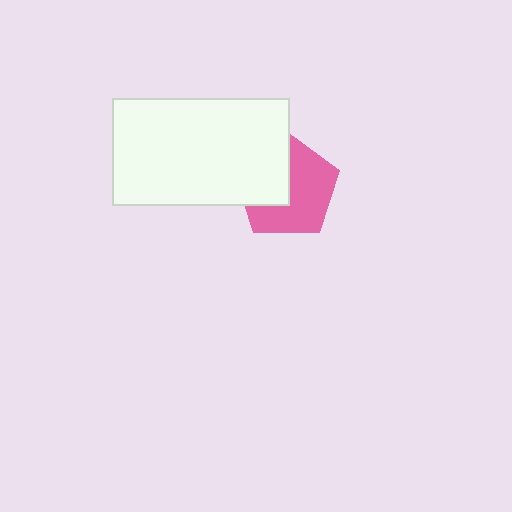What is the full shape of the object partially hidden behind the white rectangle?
The partially hidden object is a pink pentagon.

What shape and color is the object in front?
The object in front is a white rectangle.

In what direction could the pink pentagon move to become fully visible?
The pink pentagon could move right. That would shift it out from behind the white rectangle entirely.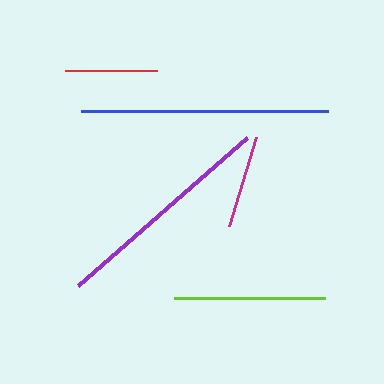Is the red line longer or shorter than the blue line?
The blue line is longer than the red line.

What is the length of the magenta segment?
The magenta segment is approximately 93 pixels long.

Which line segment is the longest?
The blue line is the longest at approximately 247 pixels.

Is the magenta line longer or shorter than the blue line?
The blue line is longer than the magenta line.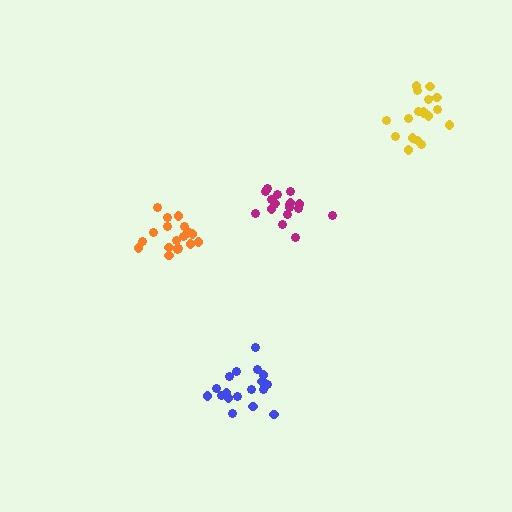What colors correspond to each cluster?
The clusters are colored: orange, magenta, blue, yellow.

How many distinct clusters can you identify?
There are 4 distinct clusters.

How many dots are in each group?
Group 1: 19 dots, Group 2: 18 dots, Group 3: 19 dots, Group 4: 19 dots (75 total).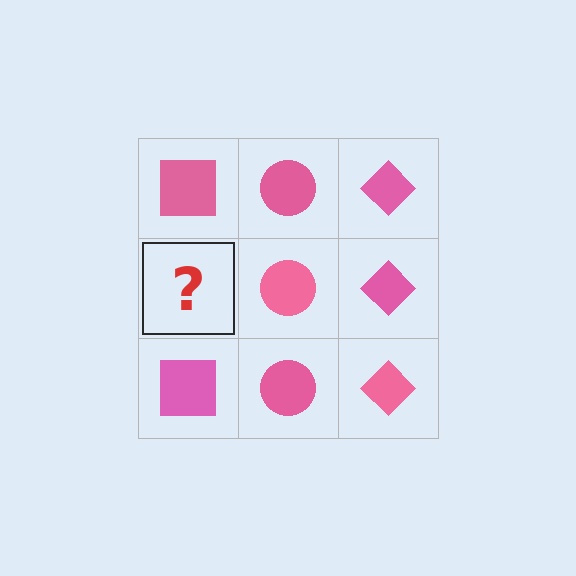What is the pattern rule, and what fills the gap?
The rule is that each column has a consistent shape. The gap should be filled with a pink square.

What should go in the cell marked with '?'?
The missing cell should contain a pink square.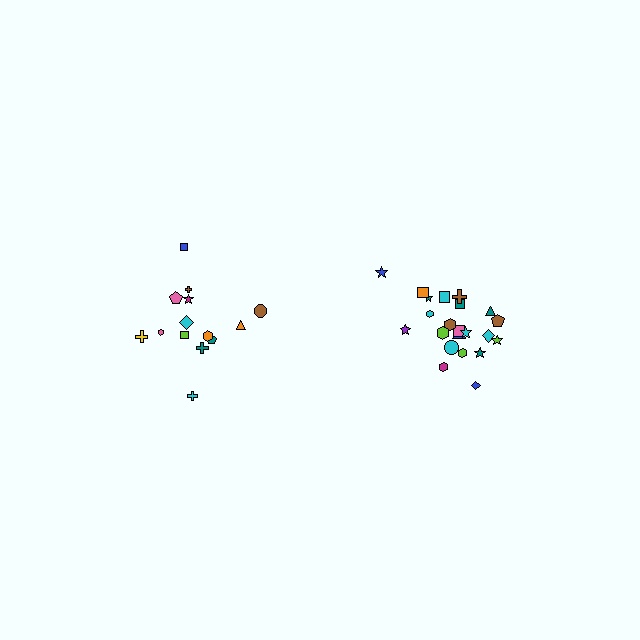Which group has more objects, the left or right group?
The right group.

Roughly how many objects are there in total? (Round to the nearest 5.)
Roughly 35 objects in total.